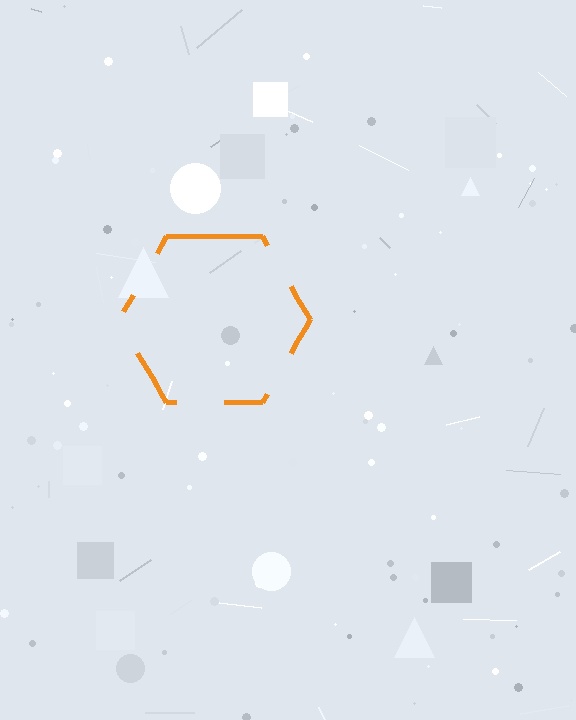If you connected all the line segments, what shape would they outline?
They would outline a hexagon.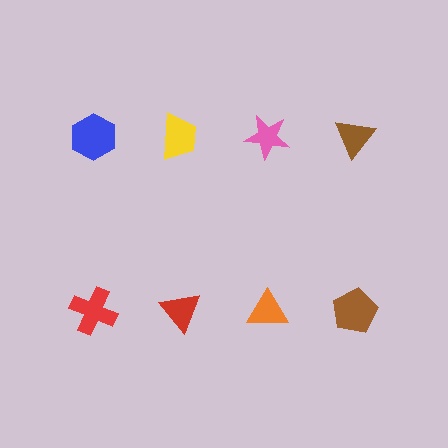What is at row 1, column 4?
A brown triangle.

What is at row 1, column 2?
A yellow trapezoid.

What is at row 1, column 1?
A blue hexagon.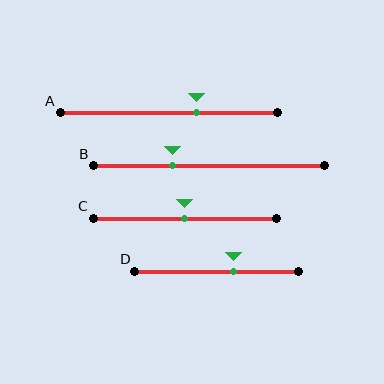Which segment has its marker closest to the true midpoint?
Segment C has its marker closest to the true midpoint.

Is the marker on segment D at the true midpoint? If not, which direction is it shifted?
No, the marker on segment D is shifted to the right by about 10% of the segment length.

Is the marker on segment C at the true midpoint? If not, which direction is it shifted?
Yes, the marker on segment C is at the true midpoint.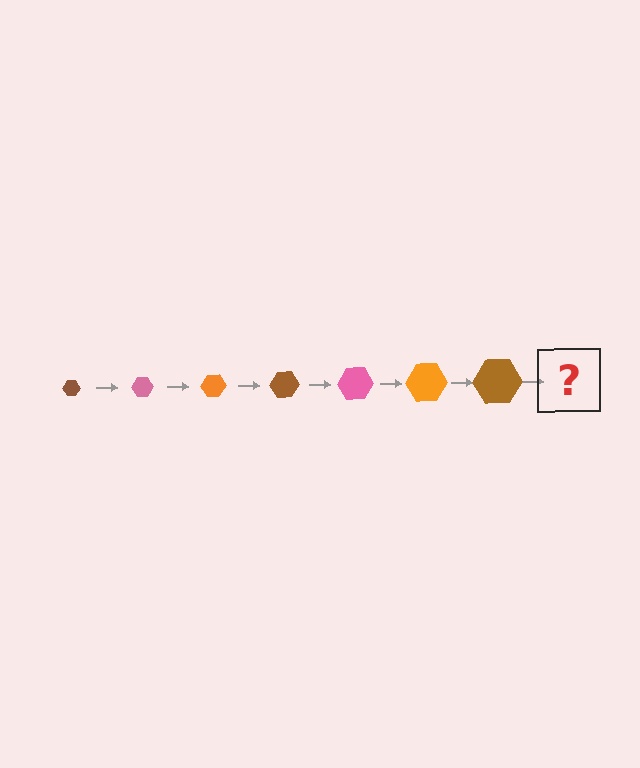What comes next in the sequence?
The next element should be a pink hexagon, larger than the previous one.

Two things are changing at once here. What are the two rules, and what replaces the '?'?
The two rules are that the hexagon grows larger each step and the color cycles through brown, pink, and orange. The '?' should be a pink hexagon, larger than the previous one.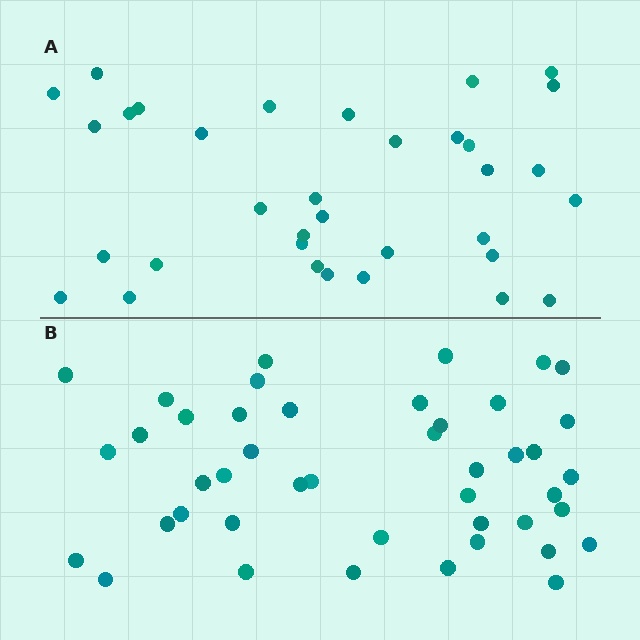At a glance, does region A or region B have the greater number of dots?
Region B (the bottom region) has more dots.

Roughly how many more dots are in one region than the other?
Region B has roughly 10 or so more dots than region A.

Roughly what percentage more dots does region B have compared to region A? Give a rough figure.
About 30% more.